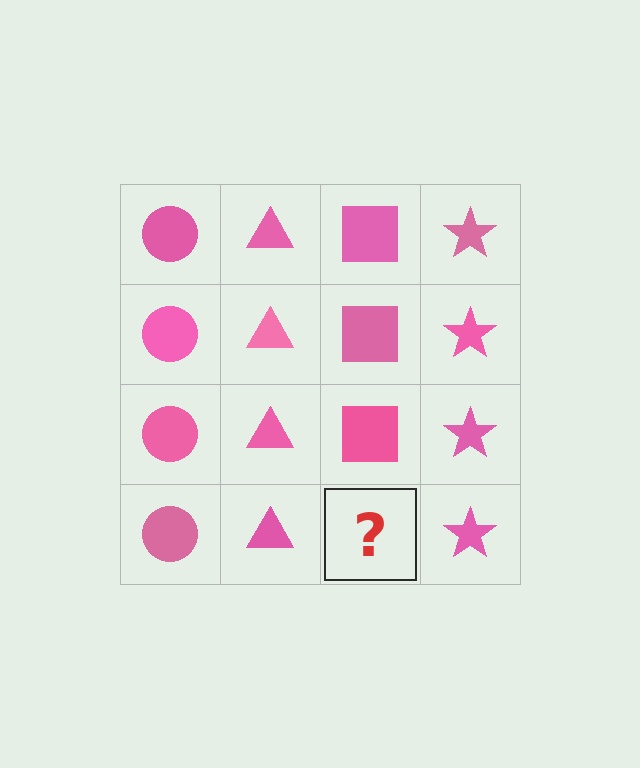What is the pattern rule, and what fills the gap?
The rule is that each column has a consistent shape. The gap should be filled with a pink square.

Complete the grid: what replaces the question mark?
The question mark should be replaced with a pink square.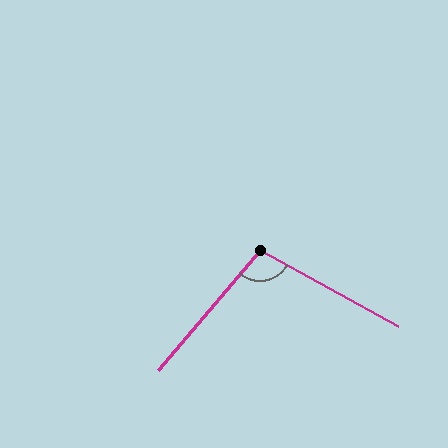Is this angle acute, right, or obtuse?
It is obtuse.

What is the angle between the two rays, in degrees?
Approximately 101 degrees.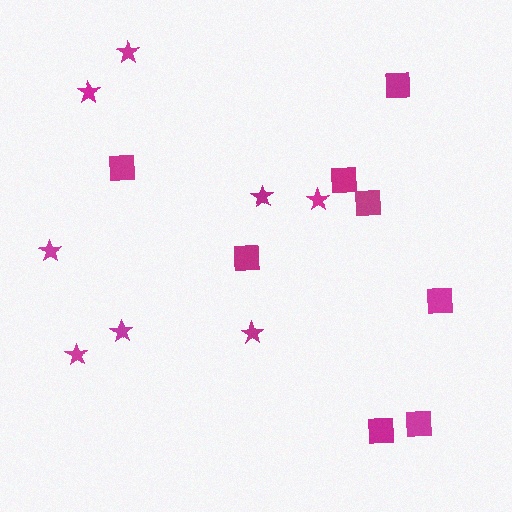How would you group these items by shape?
There are 2 groups: one group of squares (8) and one group of stars (8).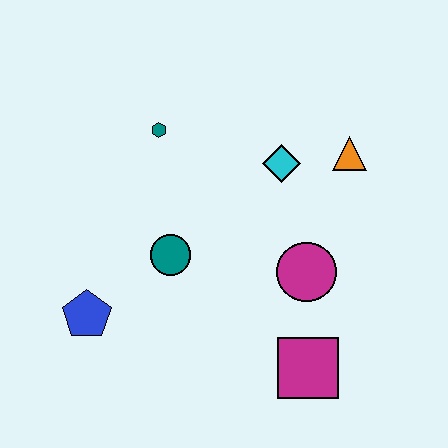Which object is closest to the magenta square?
The magenta circle is closest to the magenta square.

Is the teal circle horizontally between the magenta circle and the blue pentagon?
Yes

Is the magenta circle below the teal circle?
Yes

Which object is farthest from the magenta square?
The teal hexagon is farthest from the magenta square.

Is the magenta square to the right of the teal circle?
Yes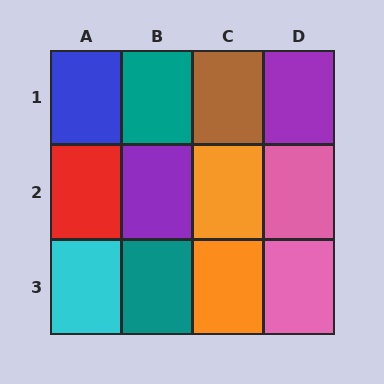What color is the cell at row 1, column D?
Purple.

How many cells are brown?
1 cell is brown.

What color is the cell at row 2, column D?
Pink.